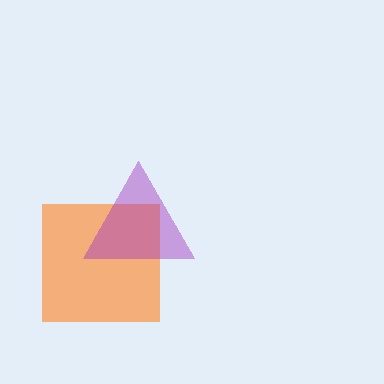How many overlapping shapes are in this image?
There are 2 overlapping shapes in the image.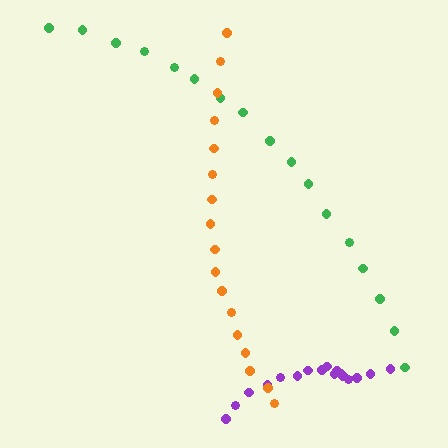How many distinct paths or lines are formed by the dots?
There are 3 distinct paths.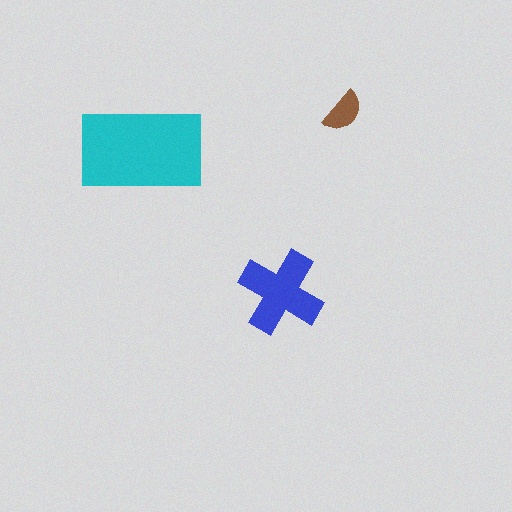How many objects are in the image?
There are 3 objects in the image.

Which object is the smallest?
The brown semicircle.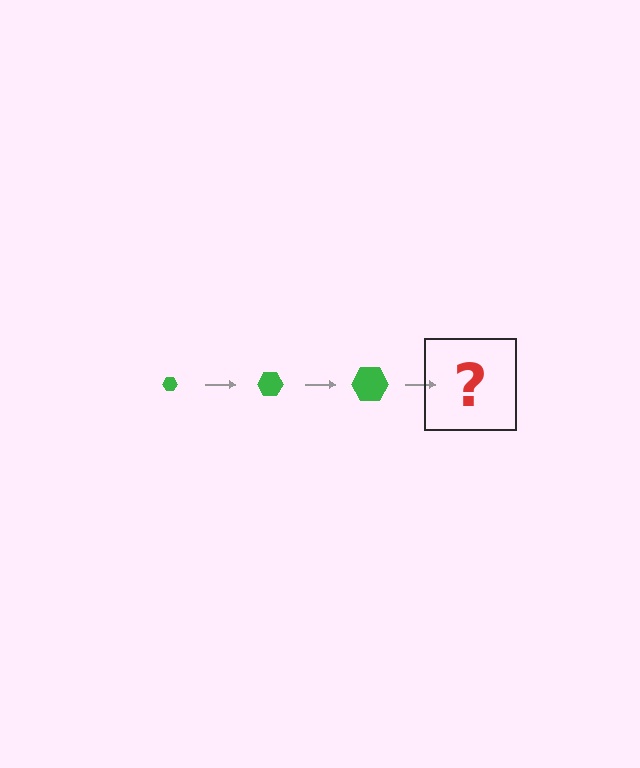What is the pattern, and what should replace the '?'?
The pattern is that the hexagon gets progressively larger each step. The '?' should be a green hexagon, larger than the previous one.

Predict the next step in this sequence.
The next step is a green hexagon, larger than the previous one.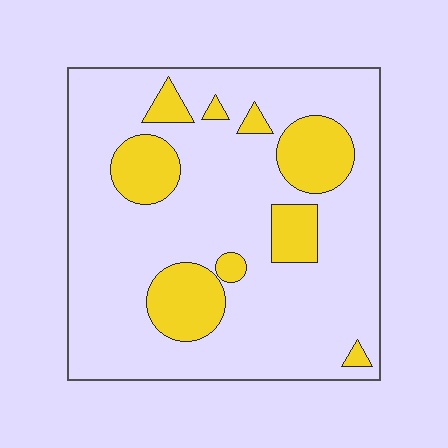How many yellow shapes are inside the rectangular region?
9.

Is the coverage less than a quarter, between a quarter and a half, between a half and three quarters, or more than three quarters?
Less than a quarter.